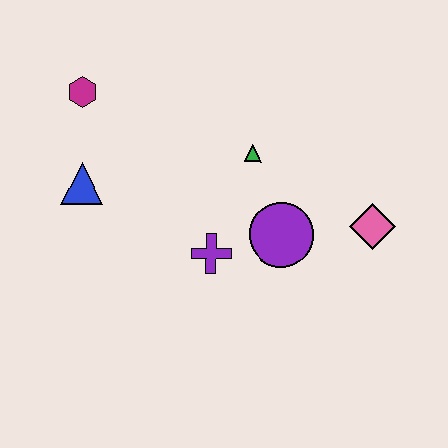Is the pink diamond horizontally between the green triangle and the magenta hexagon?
No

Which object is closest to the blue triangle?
The magenta hexagon is closest to the blue triangle.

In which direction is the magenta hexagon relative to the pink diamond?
The magenta hexagon is to the left of the pink diamond.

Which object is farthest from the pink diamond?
The magenta hexagon is farthest from the pink diamond.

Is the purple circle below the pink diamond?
Yes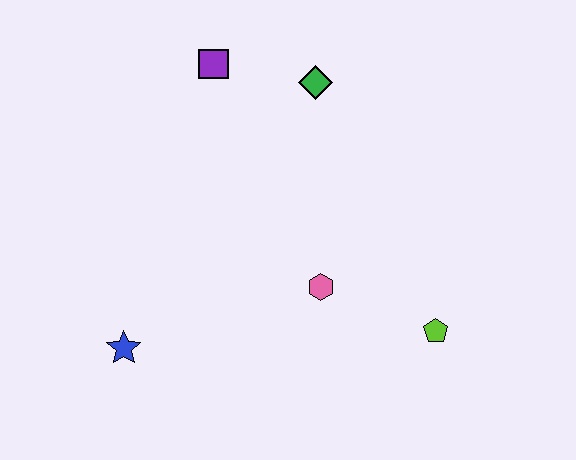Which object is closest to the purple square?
The green diamond is closest to the purple square.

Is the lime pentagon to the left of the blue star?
No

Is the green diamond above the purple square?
No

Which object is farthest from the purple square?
The lime pentagon is farthest from the purple square.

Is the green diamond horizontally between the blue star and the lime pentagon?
Yes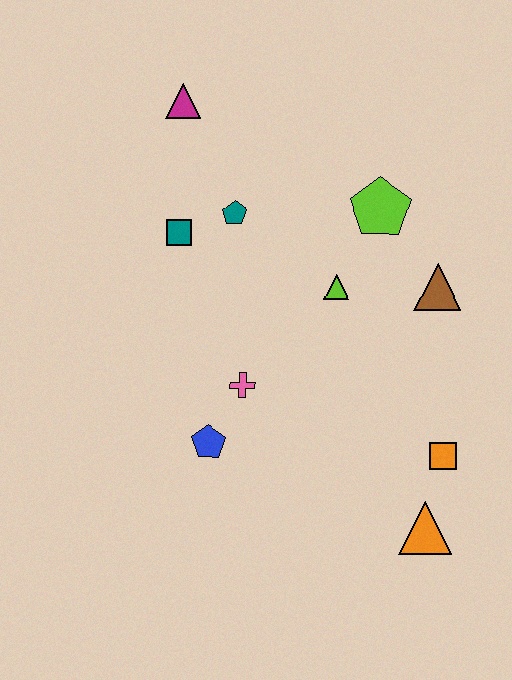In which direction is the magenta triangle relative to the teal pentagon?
The magenta triangle is above the teal pentagon.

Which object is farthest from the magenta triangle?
The orange triangle is farthest from the magenta triangle.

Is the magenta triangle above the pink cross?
Yes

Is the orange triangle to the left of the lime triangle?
No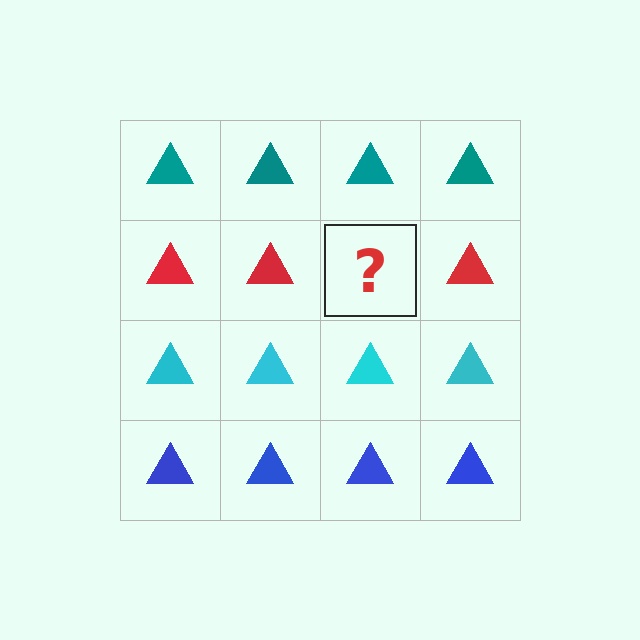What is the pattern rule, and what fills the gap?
The rule is that each row has a consistent color. The gap should be filled with a red triangle.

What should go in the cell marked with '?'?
The missing cell should contain a red triangle.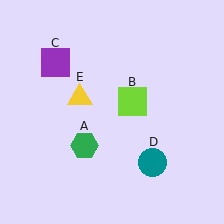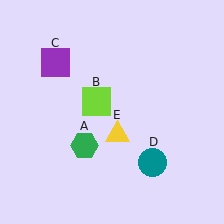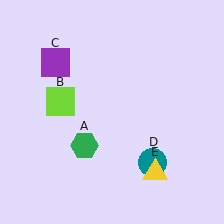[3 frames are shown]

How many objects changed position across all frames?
2 objects changed position: lime square (object B), yellow triangle (object E).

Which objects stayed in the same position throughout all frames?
Green hexagon (object A) and purple square (object C) and teal circle (object D) remained stationary.